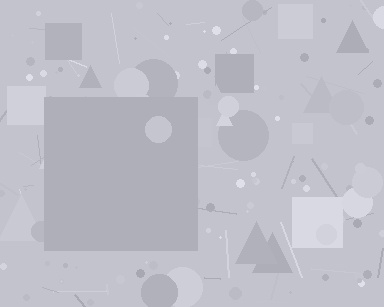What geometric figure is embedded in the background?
A square is embedded in the background.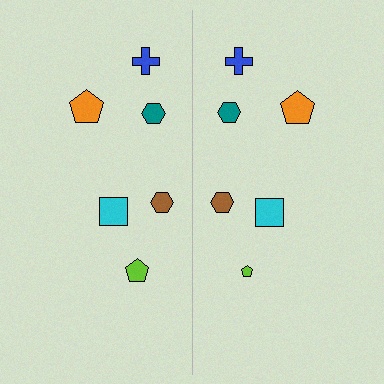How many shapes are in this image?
There are 12 shapes in this image.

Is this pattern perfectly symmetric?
No, the pattern is not perfectly symmetric. The lime pentagon on the right side has a different size than its mirror counterpart.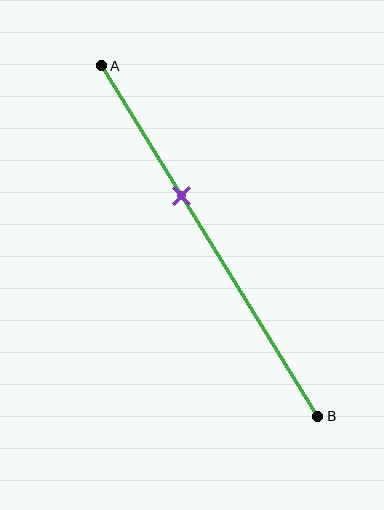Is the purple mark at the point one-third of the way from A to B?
No, the mark is at about 35% from A, not at the 33% one-third point.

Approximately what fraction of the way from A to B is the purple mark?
The purple mark is approximately 35% of the way from A to B.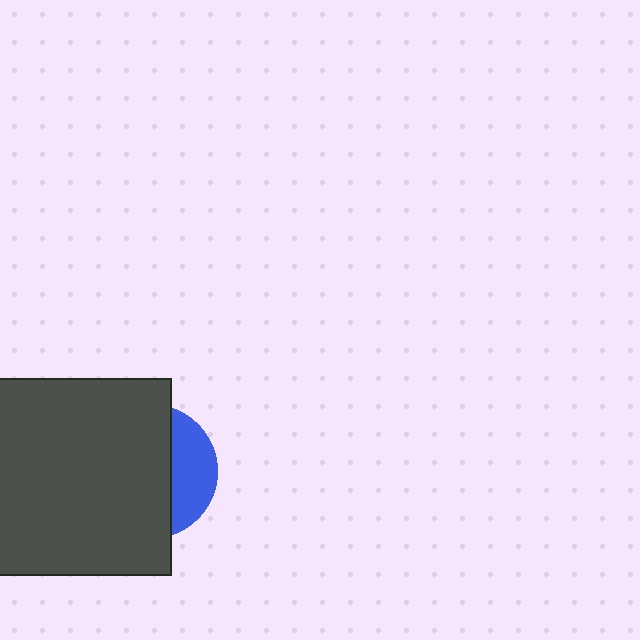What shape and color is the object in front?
The object in front is a dark gray square.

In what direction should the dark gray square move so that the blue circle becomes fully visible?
The dark gray square should move left. That is the shortest direction to clear the overlap and leave the blue circle fully visible.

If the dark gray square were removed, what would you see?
You would see the complete blue circle.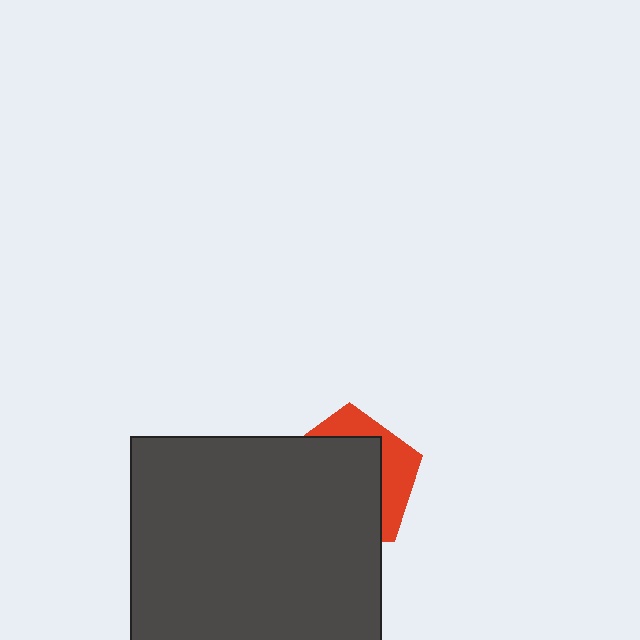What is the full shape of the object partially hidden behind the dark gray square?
The partially hidden object is a red pentagon.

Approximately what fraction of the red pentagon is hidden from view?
Roughly 69% of the red pentagon is hidden behind the dark gray square.